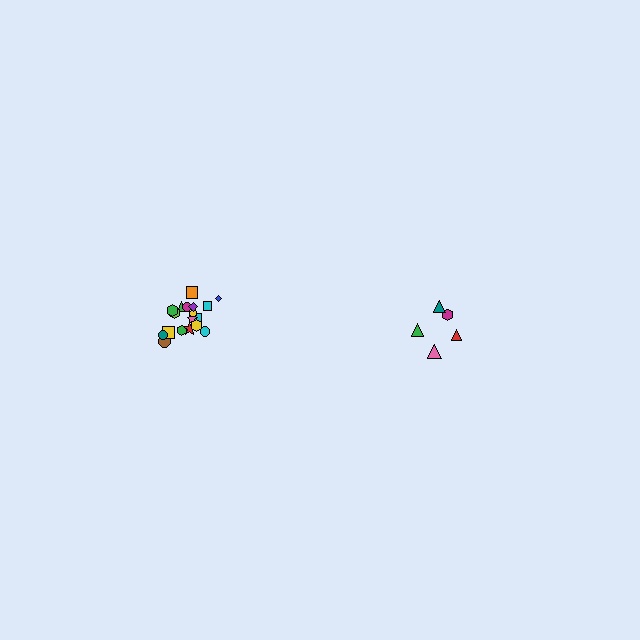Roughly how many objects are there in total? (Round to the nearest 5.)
Roughly 25 objects in total.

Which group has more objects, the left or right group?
The left group.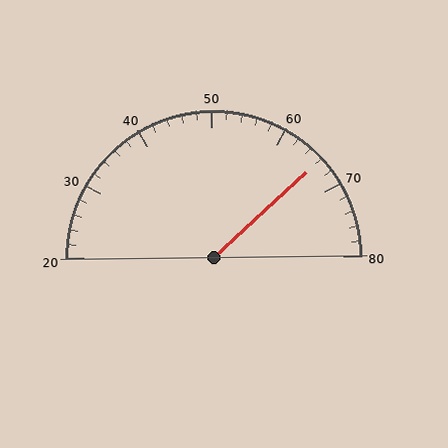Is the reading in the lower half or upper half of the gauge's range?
The reading is in the upper half of the range (20 to 80).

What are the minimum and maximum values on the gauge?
The gauge ranges from 20 to 80.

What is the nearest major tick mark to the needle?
The nearest major tick mark is 70.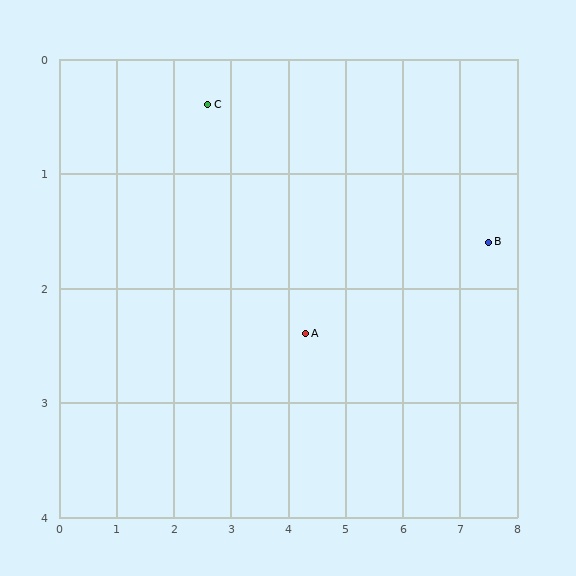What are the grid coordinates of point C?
Point C is at approximately (2.6, 0.4).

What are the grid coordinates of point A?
Point A is at approximately (4.3, 2.4).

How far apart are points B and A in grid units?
Points B and A are about 3.3 grid units apart.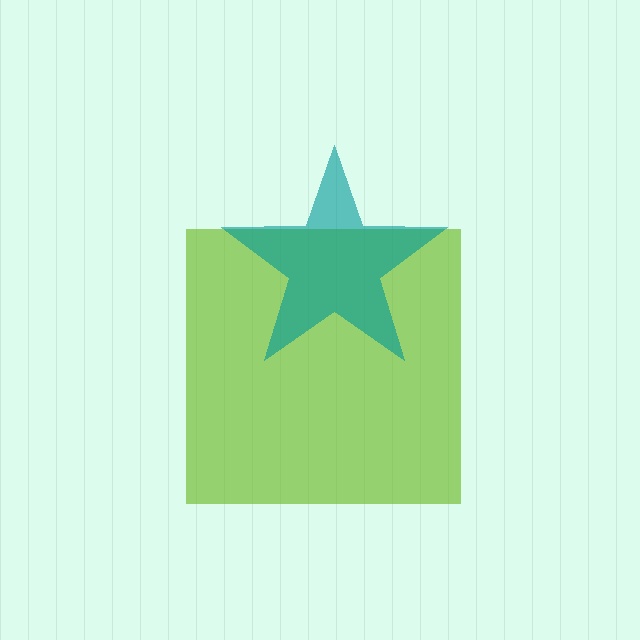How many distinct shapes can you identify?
There are 2 distinct shapes: a lime square, a teal star.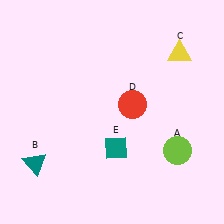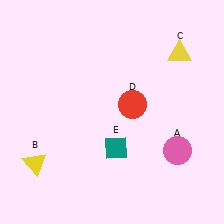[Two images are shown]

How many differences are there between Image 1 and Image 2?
There are 2 differences between the two images.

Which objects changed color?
A changed from lime to pink. B changed from teal to yellow.